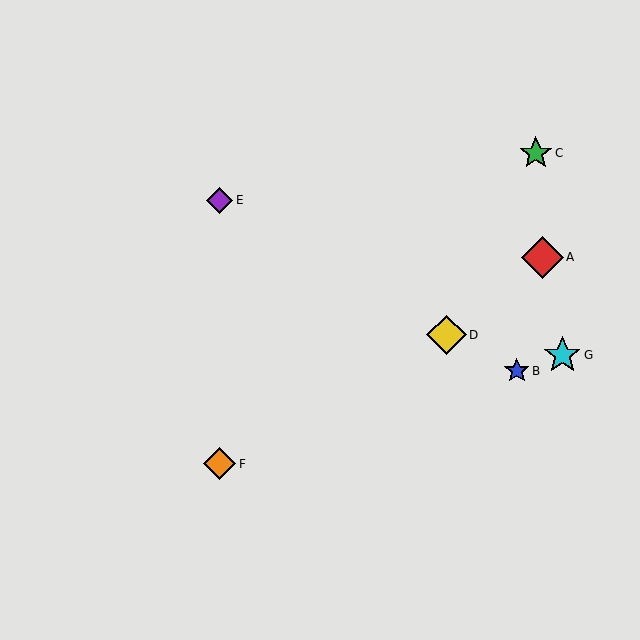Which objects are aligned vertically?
Objects E, F are aligned vertically.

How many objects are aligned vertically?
2 objects (E, F) are aligned vertically.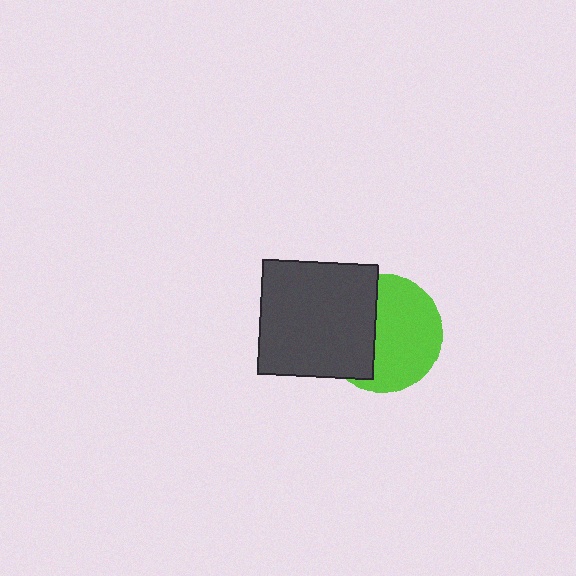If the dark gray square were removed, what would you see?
You would see the complete lime circle.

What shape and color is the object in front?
The object in front is a dark gray square.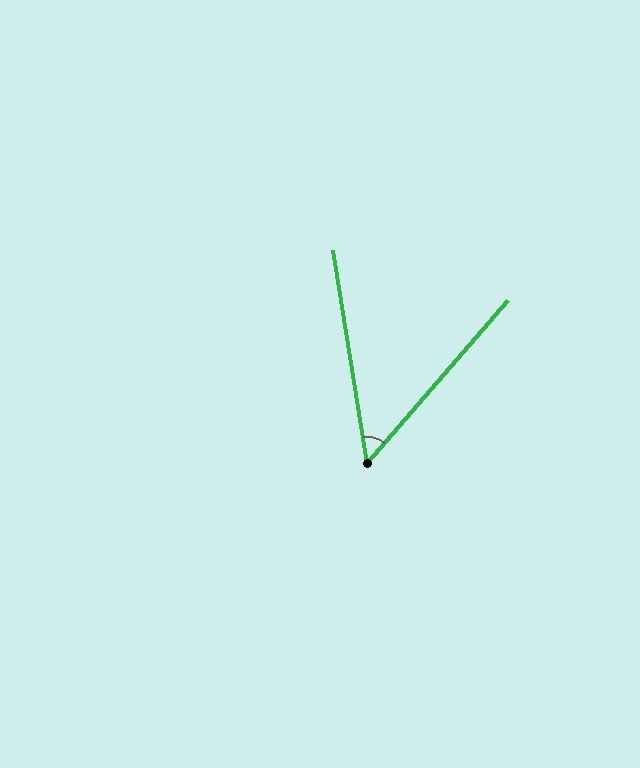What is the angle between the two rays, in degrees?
Approximately 50 degrees.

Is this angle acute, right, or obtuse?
It is acute.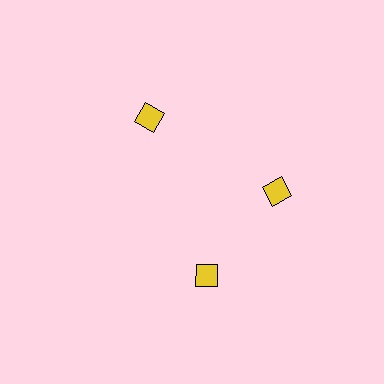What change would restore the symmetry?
The symmetry would be restored by rotating it back into even spacing with its neighbors so that all 3 diamonds sit at equal angles and equal distance from the center.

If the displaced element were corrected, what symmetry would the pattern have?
It would have 3-fold rotational symmetry — the pattern would map onto itself every 120 degrees.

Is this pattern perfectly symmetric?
No. The 3 yellow diamonds are arranged in a ring, but one element near the 7 o'clock position is rotated out of alignment along the ring, breaking the 3-fold rotational symmetry.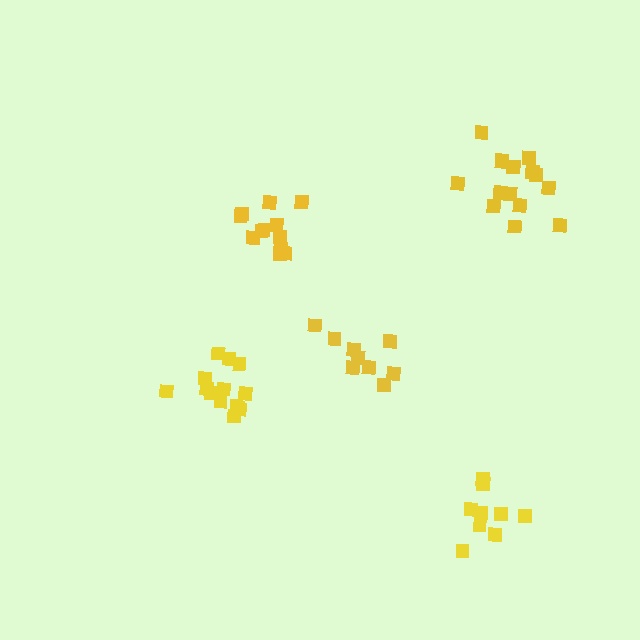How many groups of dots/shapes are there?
There are 5 groups.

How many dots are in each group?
Group 1: 12 dots, Group 2: 9 dots, Group 3: 15 dots, Group 4: 15 dots, Group 5: 9 dots (60 total).